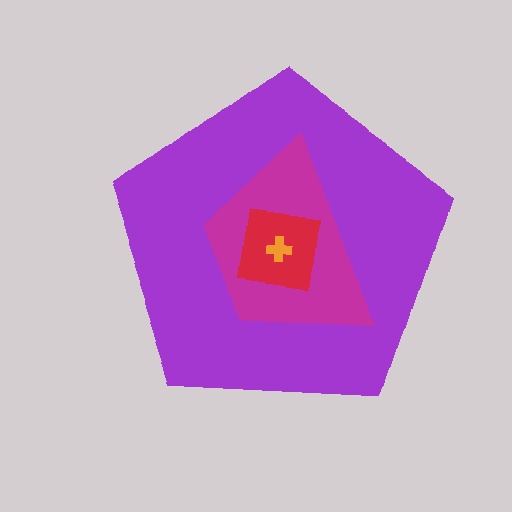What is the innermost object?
The orange cross.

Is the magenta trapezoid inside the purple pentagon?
Yes.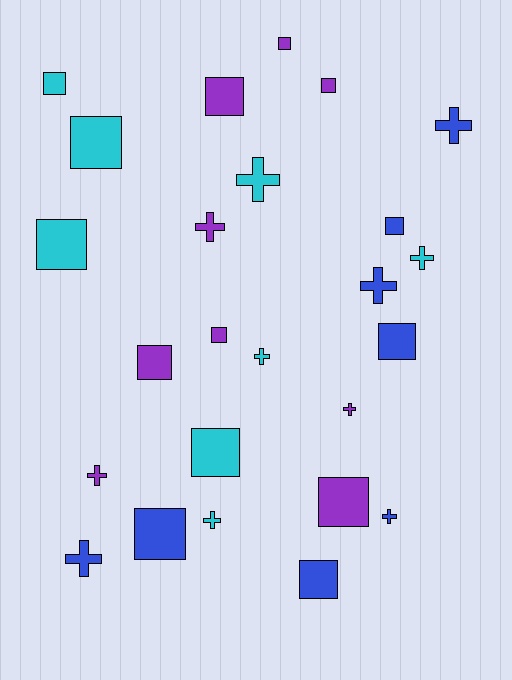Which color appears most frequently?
Purple, with 9 objects.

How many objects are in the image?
There are 25 objects.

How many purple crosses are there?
There are 3 purple crosses.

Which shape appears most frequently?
Square, with 14 objects.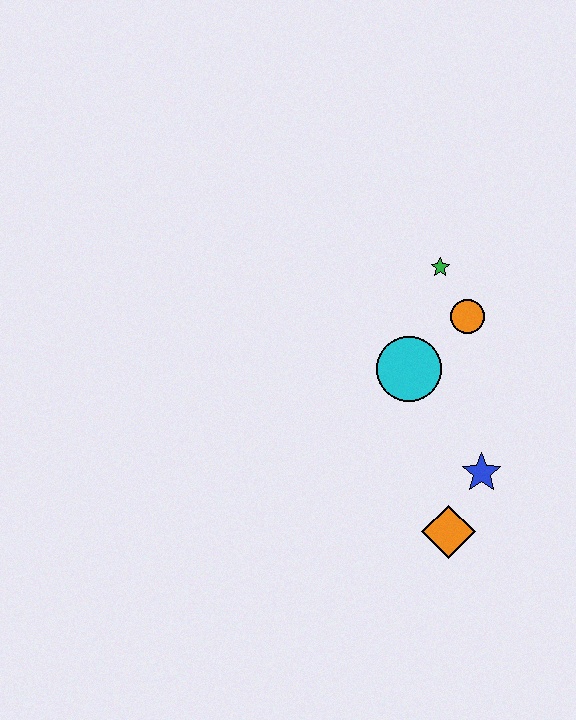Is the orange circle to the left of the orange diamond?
No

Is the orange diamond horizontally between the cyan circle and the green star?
No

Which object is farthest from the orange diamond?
The green star is farthest from the orange diamond.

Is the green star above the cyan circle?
Yes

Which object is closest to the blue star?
The orange diamond is closest to the blue star.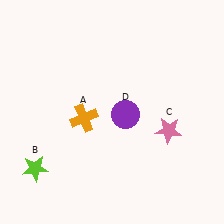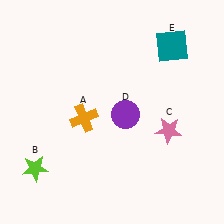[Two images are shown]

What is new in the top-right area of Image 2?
A teal square (E) was added in the top-right area of Image 2.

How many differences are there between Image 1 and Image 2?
There is 1 difference between the two images.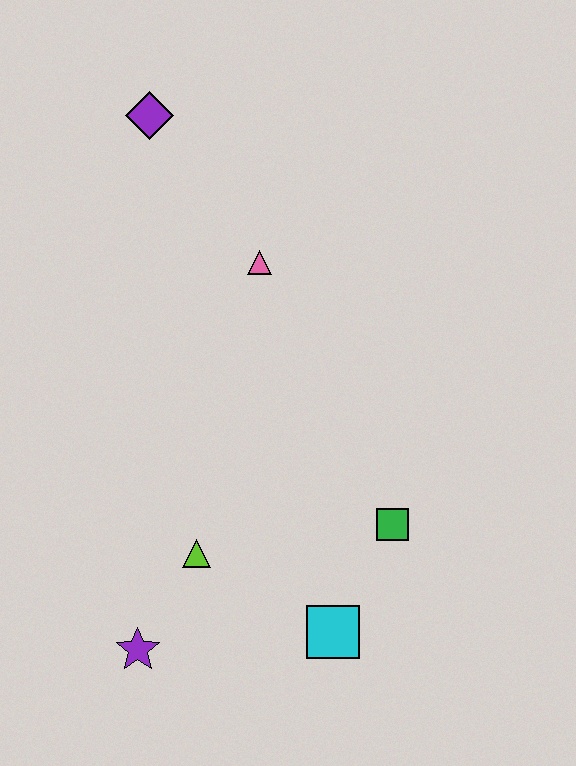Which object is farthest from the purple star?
The purple diamond is farthest from the purple star.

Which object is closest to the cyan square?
The green square is closest to the cyan square.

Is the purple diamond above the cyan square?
Yes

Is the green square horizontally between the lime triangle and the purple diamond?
No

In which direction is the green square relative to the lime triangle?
The green square is to the right of the lime triangle.